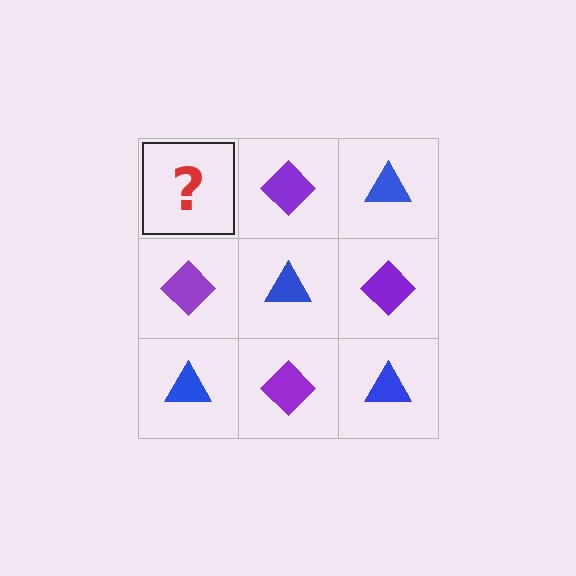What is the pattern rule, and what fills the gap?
The rule is that it alternates blue triangle and purple diamond in a checkerboard pattern. The gap should be filled with a blue triangle.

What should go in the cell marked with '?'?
The missing cell should contain a blue triangle.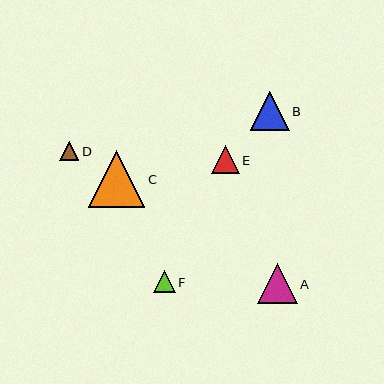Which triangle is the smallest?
Triangle D is the smallest with a size of approximately 19 pixels.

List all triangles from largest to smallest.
From largest to smallest: C, A, B, E, F, D.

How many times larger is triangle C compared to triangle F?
Triangle C is approximately 2.6 times the size of triangle F.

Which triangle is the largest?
Triangle C is the largest with a size of approximately 57 pixels.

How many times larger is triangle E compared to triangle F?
Triangle E is approximately 1.3 times the size of triangle F.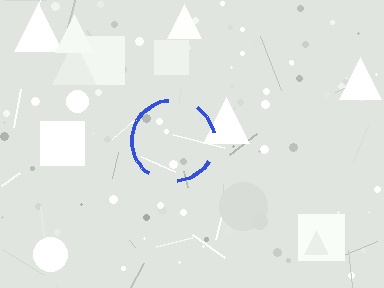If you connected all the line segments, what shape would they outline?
They would outline a circle.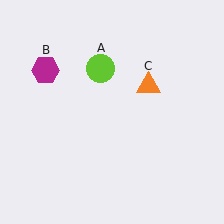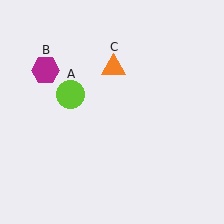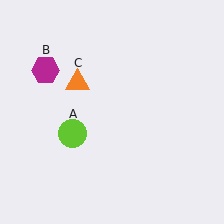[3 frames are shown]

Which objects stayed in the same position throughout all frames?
Magenta hexagon (object B) remained stationary.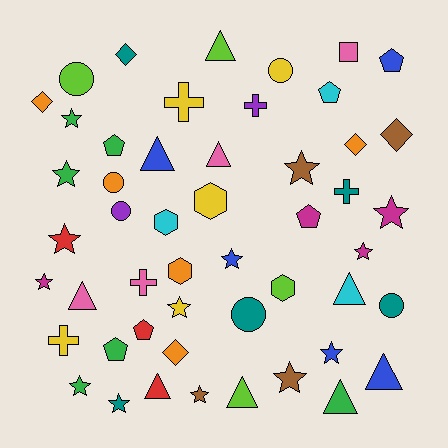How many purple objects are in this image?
There are 2 purple objects.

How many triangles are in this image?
There are 9 triangles.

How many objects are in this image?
There are 50 objects.